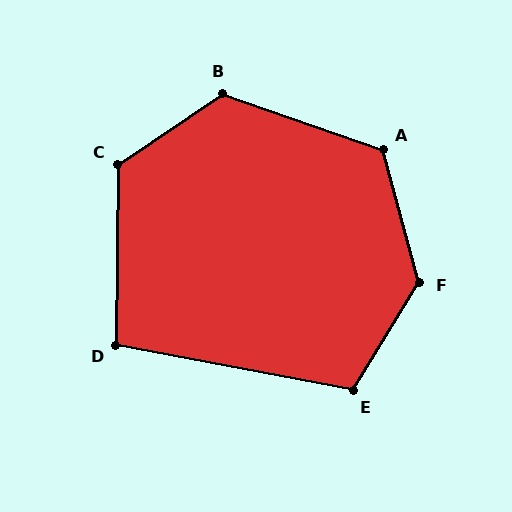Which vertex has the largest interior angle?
F, at approximately 133 degrees.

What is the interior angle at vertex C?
Approximately 125 degrees (obtuse).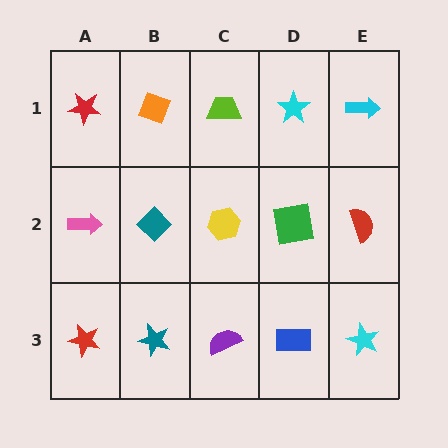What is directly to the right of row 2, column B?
A yellow hexagon.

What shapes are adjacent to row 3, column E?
A red semicircle (row 2, column E), a blue rectangle (row 3, column D).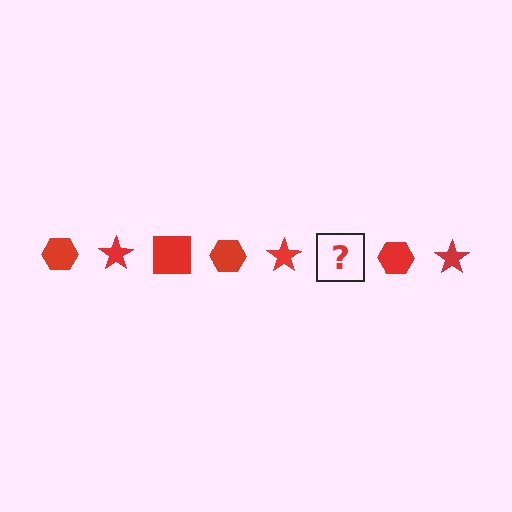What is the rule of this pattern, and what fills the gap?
The rule is that the pattern cycles through hexagon, star, square shapes in red. The gap should be filled with a red square.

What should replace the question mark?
The question mark should be replaced with a red square.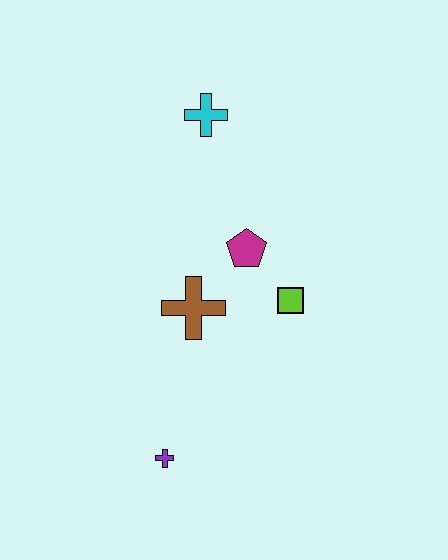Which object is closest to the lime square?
The magenta pentagon is closest to the lime square.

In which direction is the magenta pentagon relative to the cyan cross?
The magenta pentagon is below the cyan cross.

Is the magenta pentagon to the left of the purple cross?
No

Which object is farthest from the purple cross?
The cyan cross is farthest from the purple cross.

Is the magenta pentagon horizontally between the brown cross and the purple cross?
No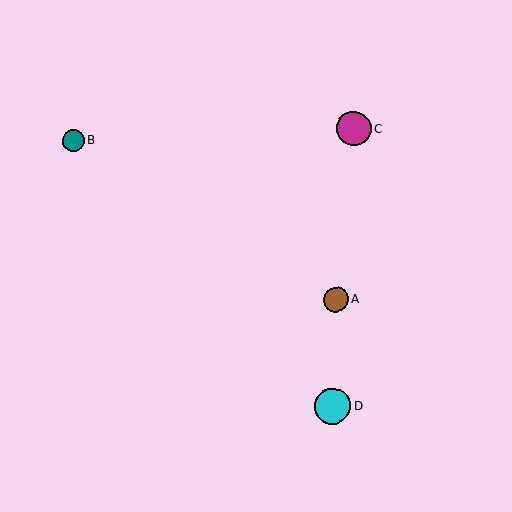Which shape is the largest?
The cyan circle (labeled D) is the largest.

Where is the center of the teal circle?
The center of the teal circle is at (73, 141).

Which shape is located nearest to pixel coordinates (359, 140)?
The magenta circle (labeled C) at (354, 129) is nearest to that location.